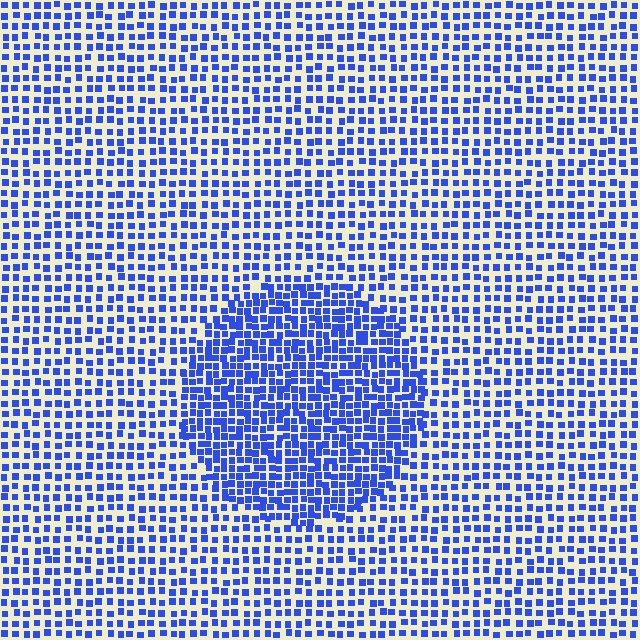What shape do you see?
I see a circle.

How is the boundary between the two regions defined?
The boundary is defined by a change in element density (approximately 1.8x ratio). All elements are the same color, size, and shape.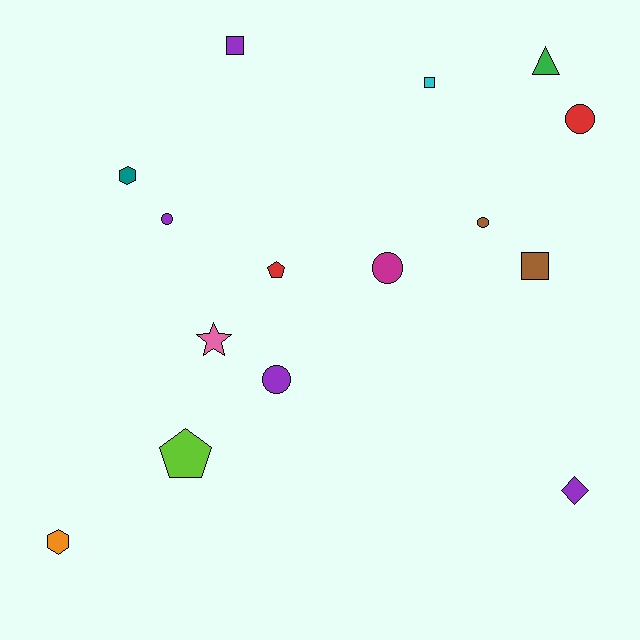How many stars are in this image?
There is 1 star.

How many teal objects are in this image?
There is 1 teal object.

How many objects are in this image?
There are 15 objects.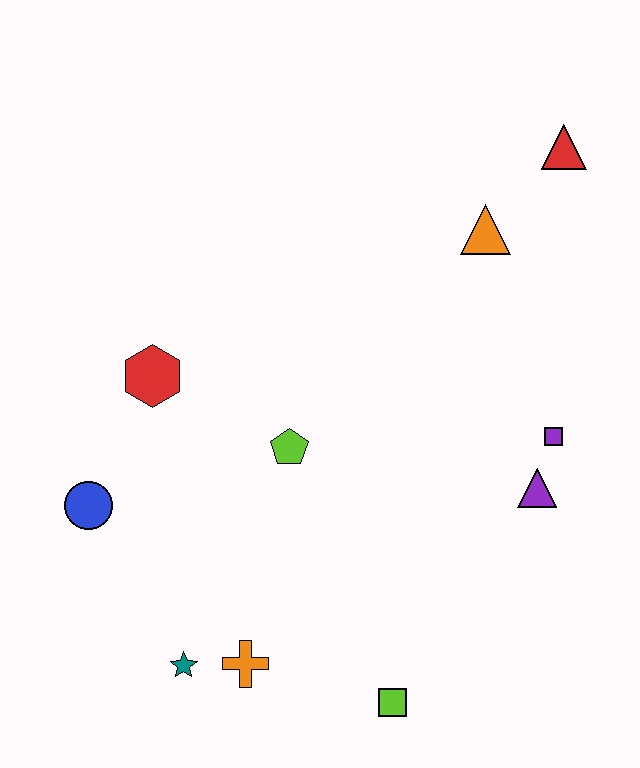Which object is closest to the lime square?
The orange cross is closest to the lime square.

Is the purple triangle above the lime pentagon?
No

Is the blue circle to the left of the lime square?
Yes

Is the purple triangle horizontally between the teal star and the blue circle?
No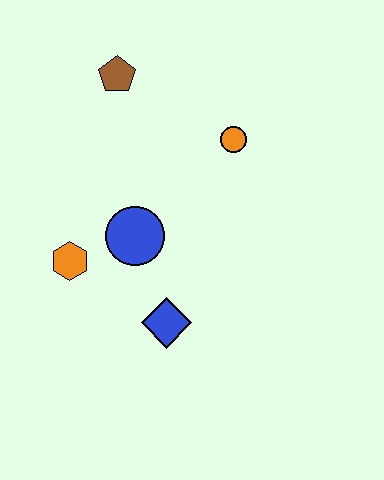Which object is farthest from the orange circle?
The orange hexagon is farthest from the orange circle.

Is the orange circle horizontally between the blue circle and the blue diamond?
No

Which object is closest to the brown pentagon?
The orange circle is closest to the brown pentagon.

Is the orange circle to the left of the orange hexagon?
No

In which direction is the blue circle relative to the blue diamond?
The blue circle is above the blue diamond.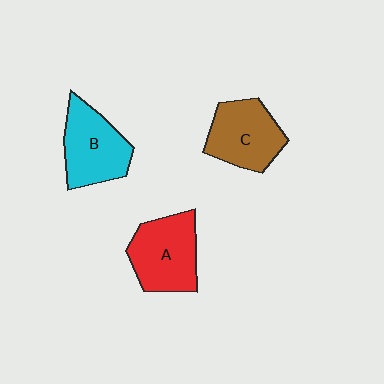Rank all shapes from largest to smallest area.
From largest to smallest: A (red), B (cyan), C (brown).